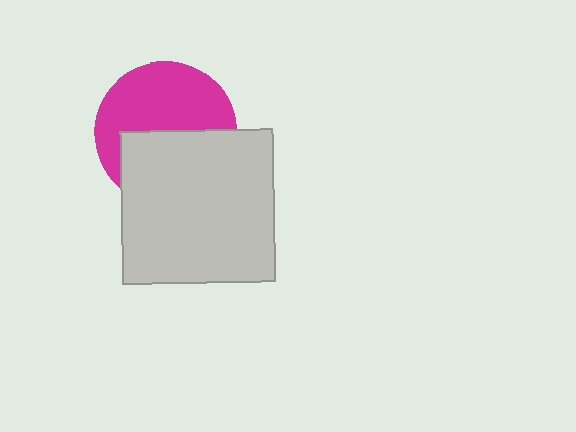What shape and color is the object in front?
The object in front is a light gray square.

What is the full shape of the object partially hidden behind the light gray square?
The partially hidden object is a magenta circle.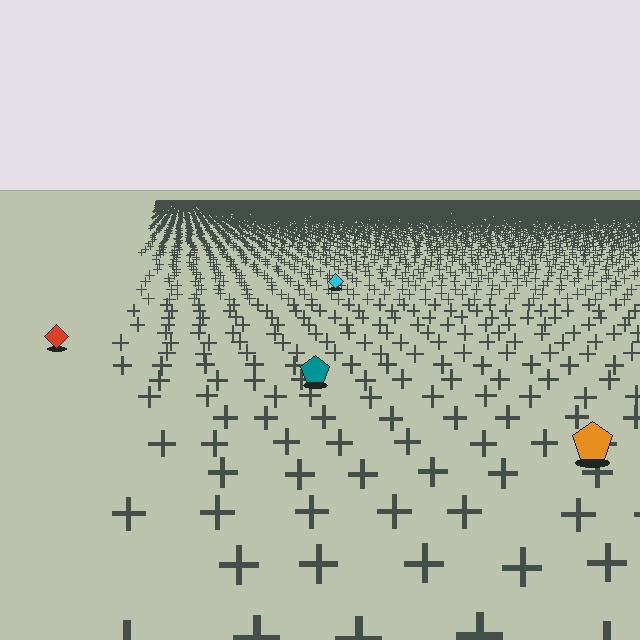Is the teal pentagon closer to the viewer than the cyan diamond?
Yes. The teal pentagon is closer — you can tell from the texture gradient: the ground texture is coarser near it.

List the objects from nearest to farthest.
From nearest to farthest: the orange pentagon, the teal pentagon, the red diamond, the cyan diamond.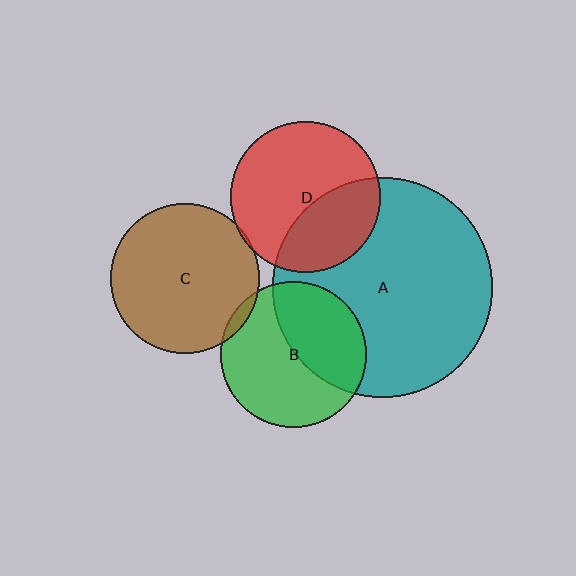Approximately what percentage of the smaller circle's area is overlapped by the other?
Approximately 5%.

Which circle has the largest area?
Circle A (teal).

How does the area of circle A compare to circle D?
Approximately 2.1 times.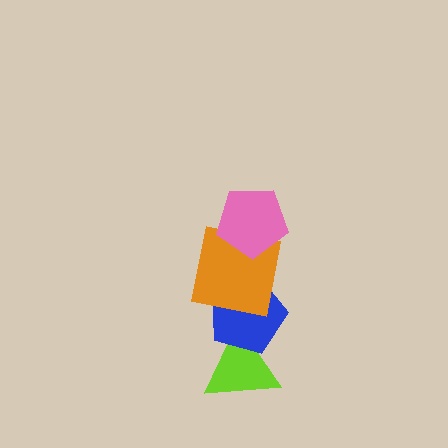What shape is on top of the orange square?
The pink pentagon is on top of the orange square.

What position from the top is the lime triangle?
The lime triangle is 4th from the top.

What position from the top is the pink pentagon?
The pink pentagon is 1st from the top.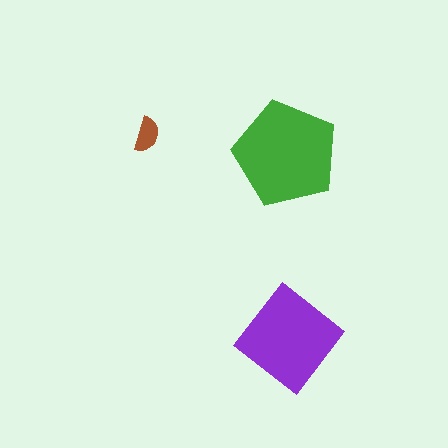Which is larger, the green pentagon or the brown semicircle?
The green pentagon.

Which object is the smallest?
The brown semicircle.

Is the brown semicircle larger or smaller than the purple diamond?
Smaller.